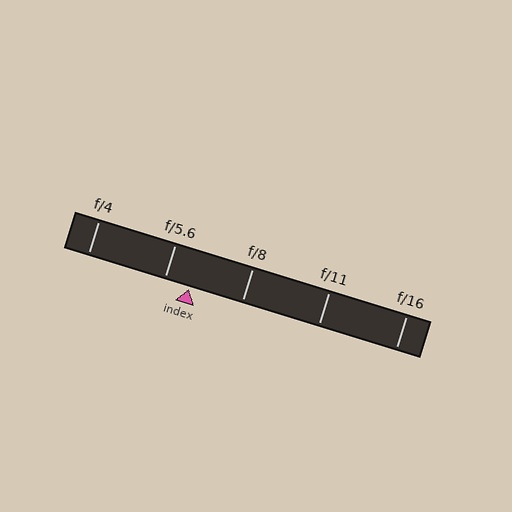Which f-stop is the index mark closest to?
The index mark is closest to f/5.6.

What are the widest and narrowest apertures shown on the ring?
The widest aperture shown is f/4 and the narrowest is f/16.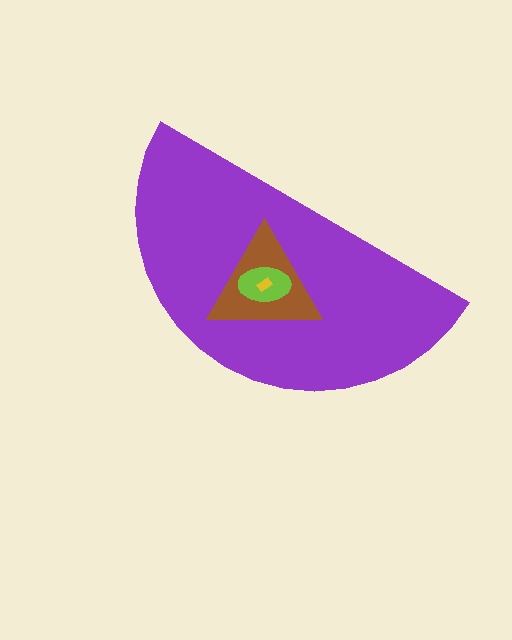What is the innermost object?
The yellow rectangle.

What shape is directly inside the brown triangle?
The lime ellipse.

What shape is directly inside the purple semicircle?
The brown triangle.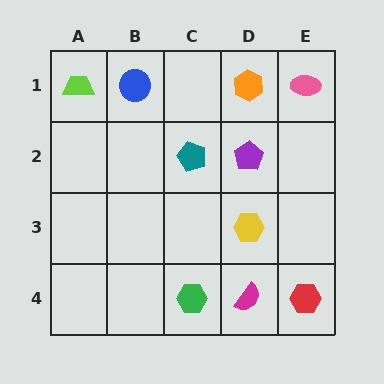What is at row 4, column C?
A green hexagon.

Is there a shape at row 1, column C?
No, that cell is empty.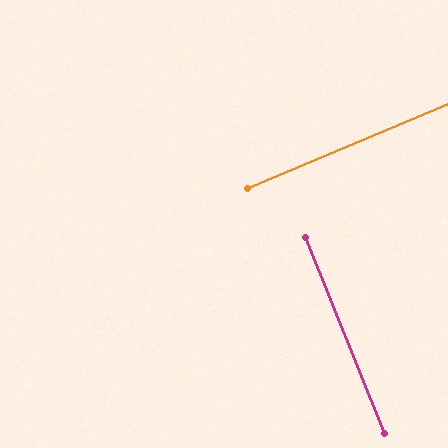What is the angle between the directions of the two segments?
Approximately 89 degrees.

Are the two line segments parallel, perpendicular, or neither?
Perpendicular — they meet at approximately 89°.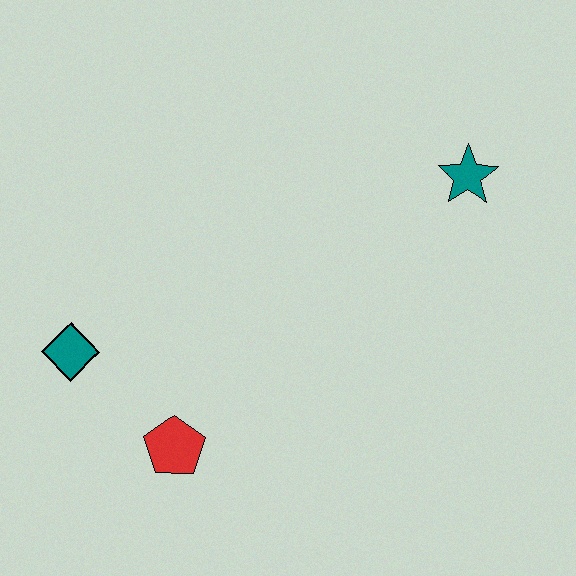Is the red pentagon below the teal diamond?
Yes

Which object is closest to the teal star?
The red pentagon is closest to the teal star.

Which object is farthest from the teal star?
The teal diamond is farthest from the teal star.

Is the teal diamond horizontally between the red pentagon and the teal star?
No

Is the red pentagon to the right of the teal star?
No